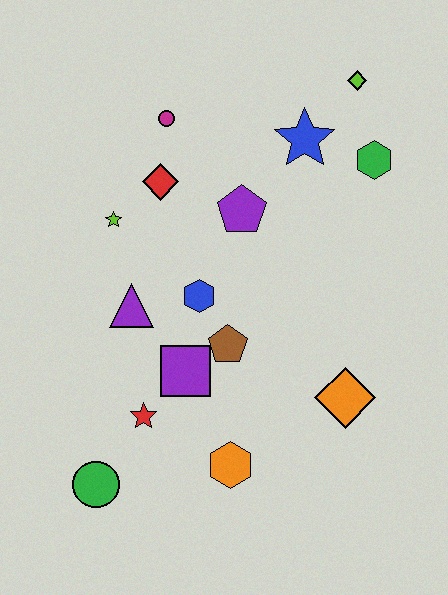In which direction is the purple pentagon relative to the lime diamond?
The purple pentagon is below the lime diamond.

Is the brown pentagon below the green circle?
No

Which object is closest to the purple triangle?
The blue hexagon is closest to the purple triangle.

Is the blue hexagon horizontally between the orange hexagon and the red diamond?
Yes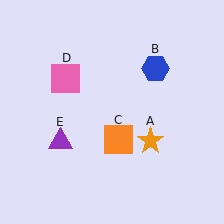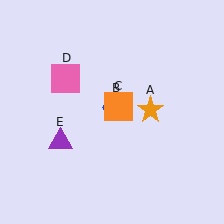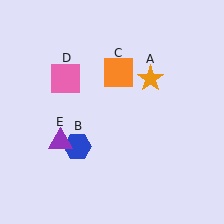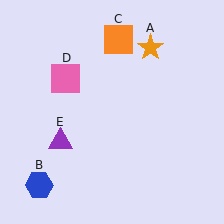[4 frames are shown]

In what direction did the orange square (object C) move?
The orange square (object C) moved up.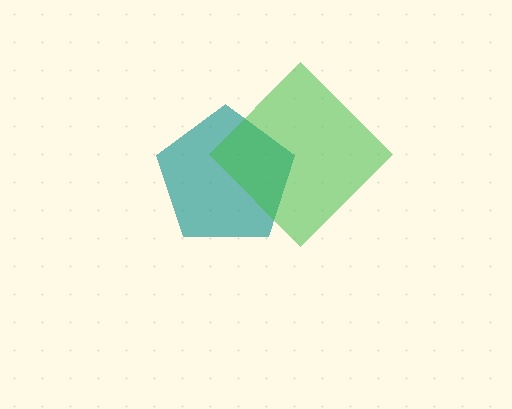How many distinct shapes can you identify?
There are 2 distinct shapes: a teal pentagon, a green diamond.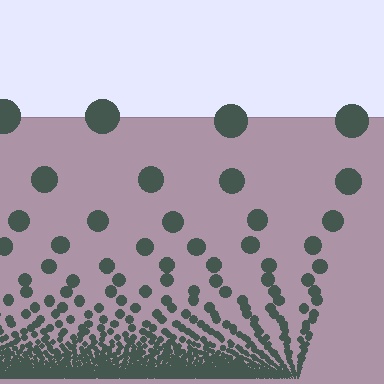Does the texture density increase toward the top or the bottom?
Density increases toward the bottom.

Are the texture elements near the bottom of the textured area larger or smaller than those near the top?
Smaller. The gradient is inverted — elements near the bottom are smaller and denser.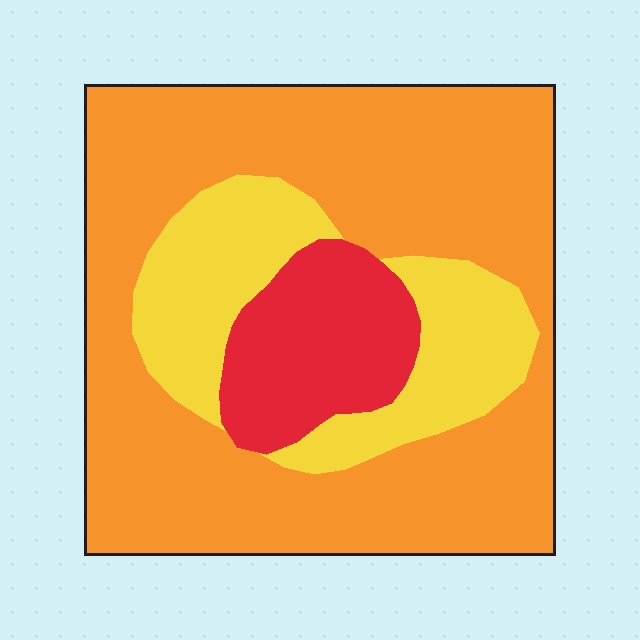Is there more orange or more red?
Orange.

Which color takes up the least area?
Red, at roughly 15%.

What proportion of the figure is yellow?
Yellow takes up about one fifth (1/5) of the figure.